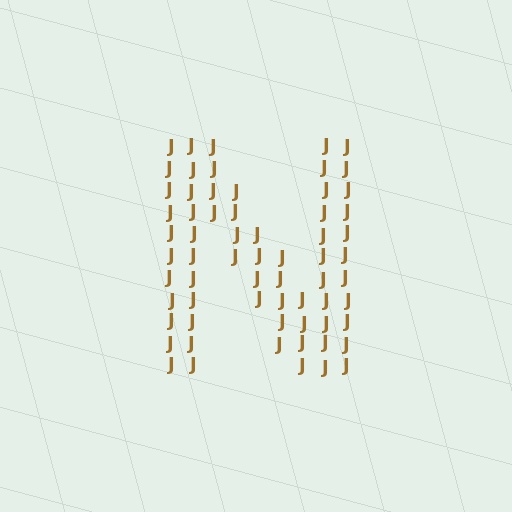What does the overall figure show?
The overall figure shows the letter N.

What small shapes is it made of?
It is made of small letter J's.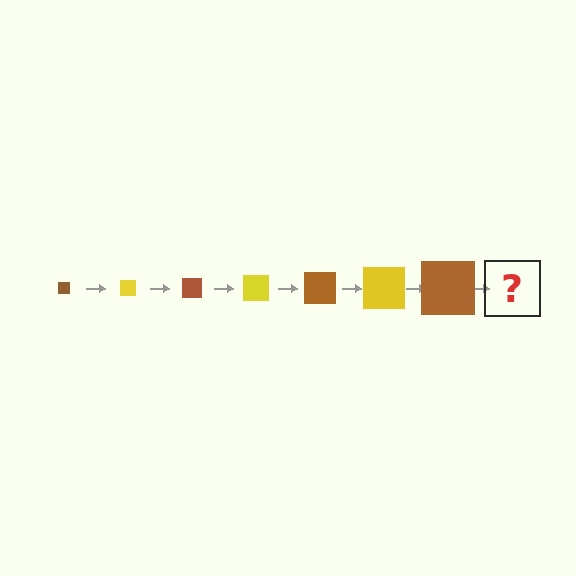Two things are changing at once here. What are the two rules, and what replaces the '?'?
The two rules are that the square grows larger each step and the color cycles through brown and yellow. The '?' should be a yellow square, larger than the previous one.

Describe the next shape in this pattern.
It should be a yellow square, larger than the previous one.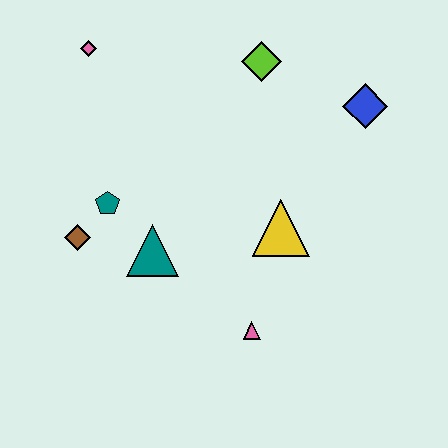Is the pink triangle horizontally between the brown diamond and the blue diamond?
Yes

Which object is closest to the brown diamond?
The teal pentagon is closest to the brown diamond.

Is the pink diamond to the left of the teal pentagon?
Yes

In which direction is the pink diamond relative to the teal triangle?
The pink diamond is above the teal triangle.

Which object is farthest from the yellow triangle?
The pink diamond is farthest from the yellow triangle.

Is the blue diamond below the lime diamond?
Yes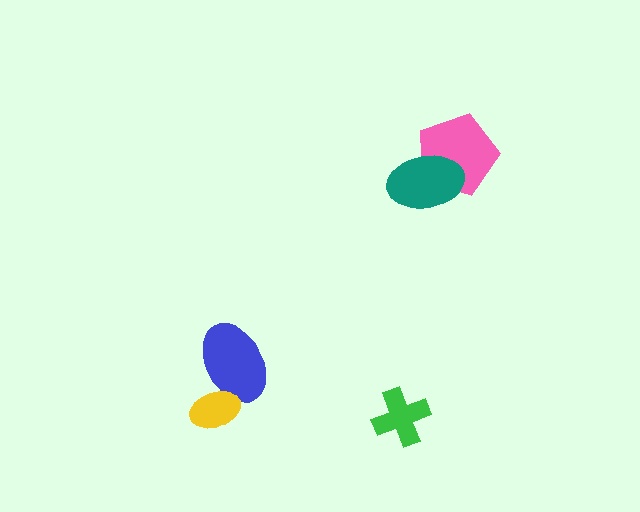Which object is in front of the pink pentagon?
The teal ellipse is in front of the pink pentagon.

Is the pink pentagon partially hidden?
Yes, it is partially covered by another shape.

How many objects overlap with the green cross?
0 objects overlap with the green cross.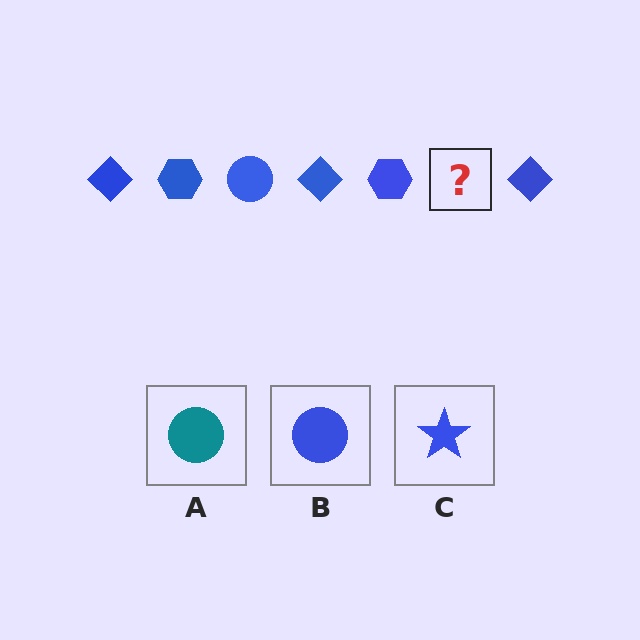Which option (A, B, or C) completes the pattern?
B.